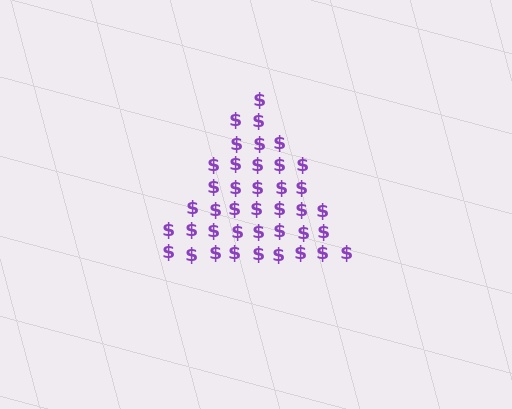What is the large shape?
The large shape is a triangle.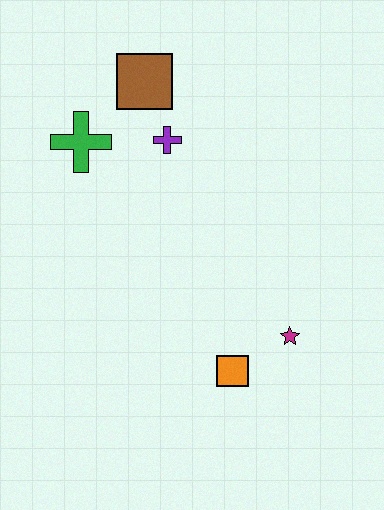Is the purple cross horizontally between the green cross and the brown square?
No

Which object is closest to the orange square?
The magenta star is closest to the orange square.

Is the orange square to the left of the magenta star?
Yes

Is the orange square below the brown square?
Yes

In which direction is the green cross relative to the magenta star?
The green cross is to the left of the magenta star.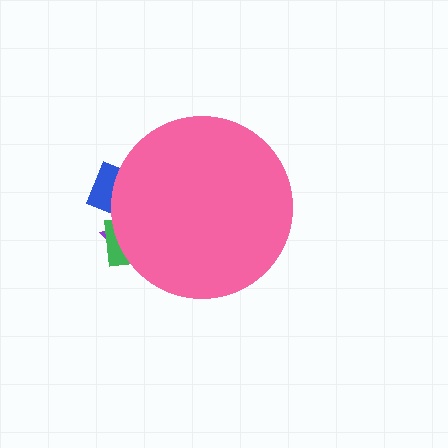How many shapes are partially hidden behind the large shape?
3 shapes are partially hidden.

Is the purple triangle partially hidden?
Yes, the purple triangle is partially hidden behind the pink circle.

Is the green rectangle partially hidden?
Yes, the green rectangle is partially hidden behind the pink circle.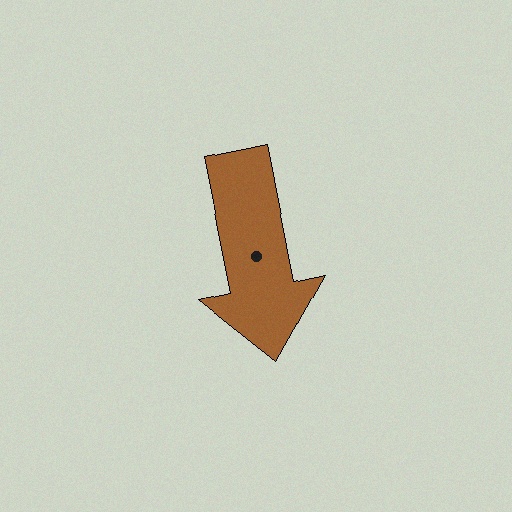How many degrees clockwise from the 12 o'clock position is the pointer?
Approximately 169 degrees.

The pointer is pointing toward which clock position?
Roughly 6 o'clock.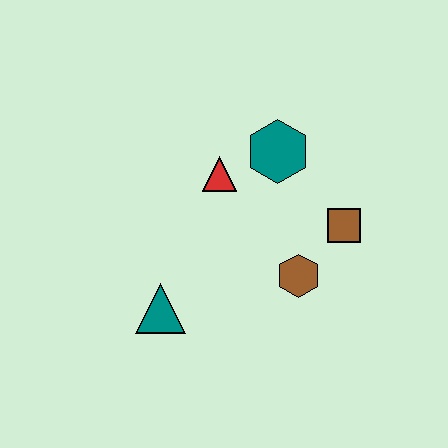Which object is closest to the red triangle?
The teal hexagon is closest to the red triangle.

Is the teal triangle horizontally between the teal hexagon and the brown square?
No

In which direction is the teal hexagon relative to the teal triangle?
The teal hexagon is above the teal triangle.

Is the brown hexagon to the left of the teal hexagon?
No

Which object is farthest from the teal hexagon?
The teal triangle is farthest from the teal hexagon.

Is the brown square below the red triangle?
Yes